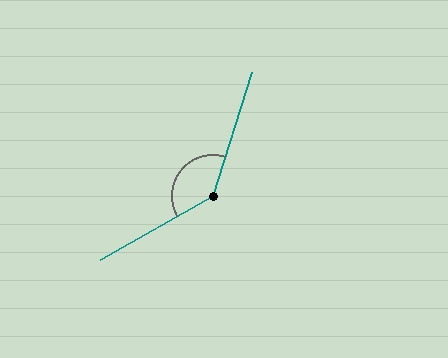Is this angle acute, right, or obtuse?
It is obtuse.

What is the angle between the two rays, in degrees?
Approximately 137 degrees.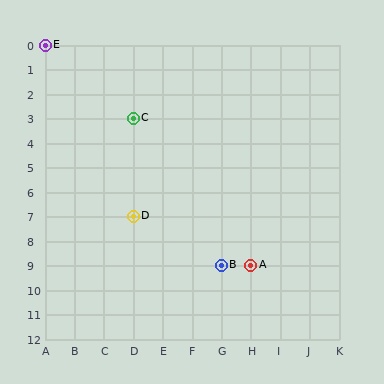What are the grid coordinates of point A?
Point A is at grid coordinates (H, 9).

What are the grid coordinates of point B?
Point B is at grid coordinates (G, 9).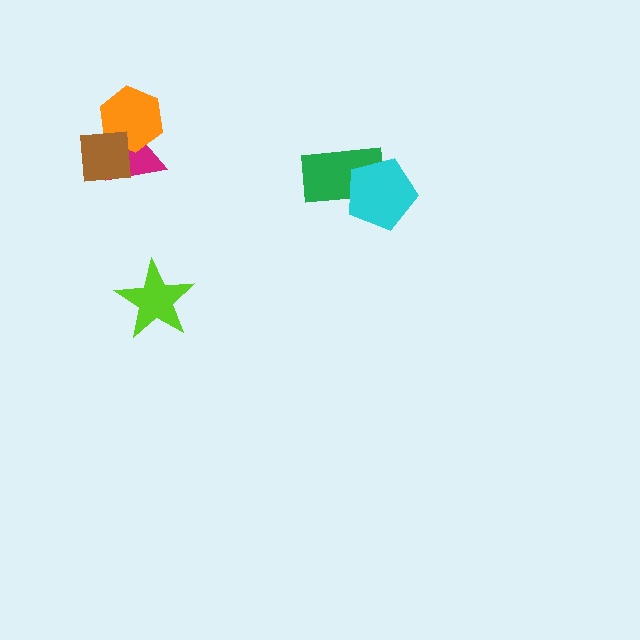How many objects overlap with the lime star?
0 objects overlap with the lime star.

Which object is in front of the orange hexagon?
The brown square is in front of the orange hexagon.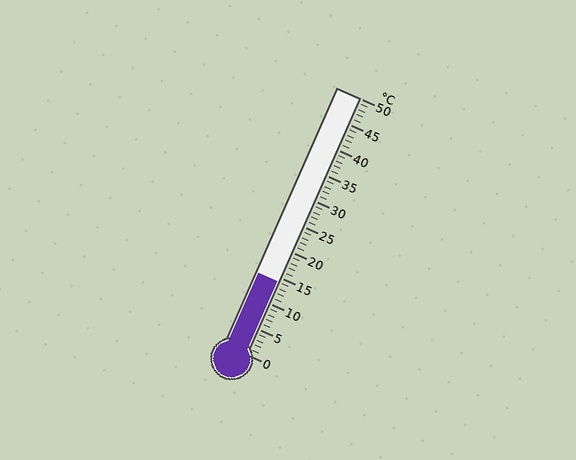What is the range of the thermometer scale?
The thermometer scale ranges from 0°C to 50°C.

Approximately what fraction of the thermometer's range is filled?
The thermometer is filled to approximately 30% of its range.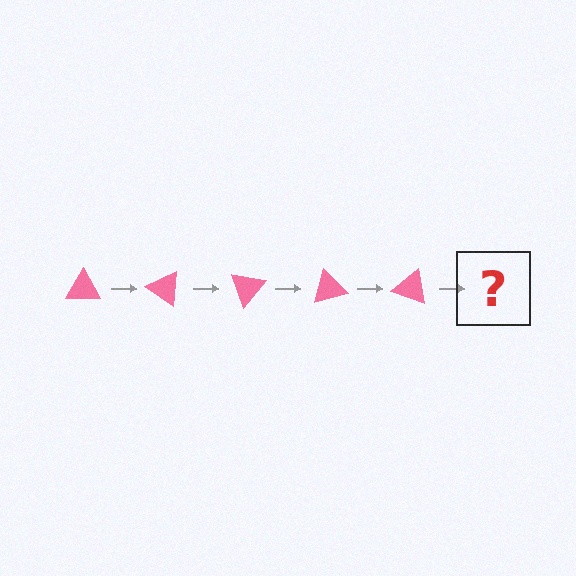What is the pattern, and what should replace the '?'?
The pattern is that the triangle rotates 35 degrees each step. The '?' should be a pink triangle rotated 175 degrees.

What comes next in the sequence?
The next element should be a pink triangle rotated 175 degrees.